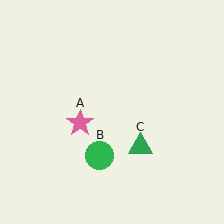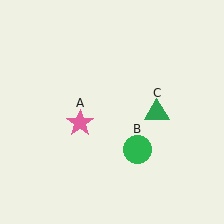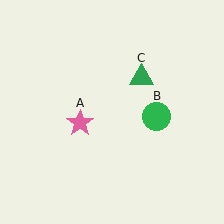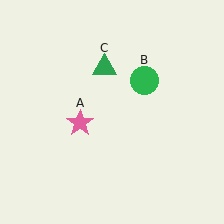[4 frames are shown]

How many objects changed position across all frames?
2 objects changed position: green circle (object B), green triangle (object C).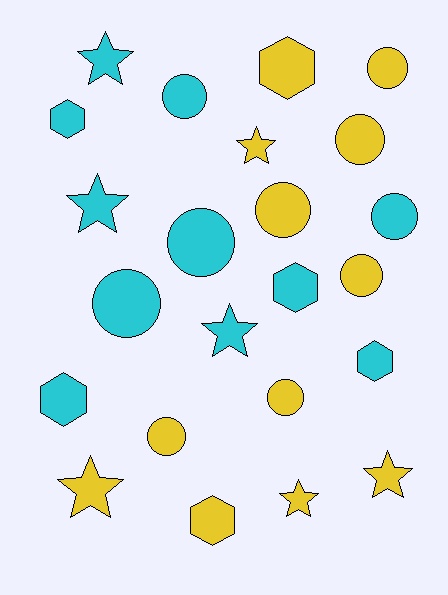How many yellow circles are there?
There are 6 yellow circles.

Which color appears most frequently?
Yellow, with 12 objects.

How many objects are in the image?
There are 23 objects.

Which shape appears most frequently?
Circle, with 10 objects.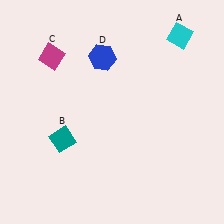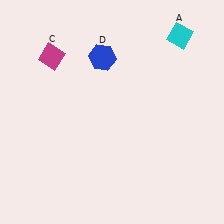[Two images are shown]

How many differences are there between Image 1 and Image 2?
There is 1 difference between the two images.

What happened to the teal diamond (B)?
The teal diamond (B) was removed in Image 2. It was in the bottom-left area of Image 1.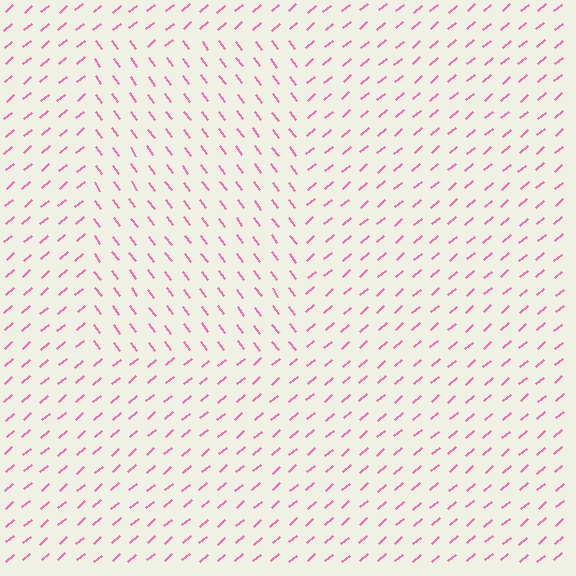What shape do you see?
I see a rectangle.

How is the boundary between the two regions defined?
The boundary is defined purely by a change in line orientation (approximately 86 degrees difference). All lines are the same color and thickness.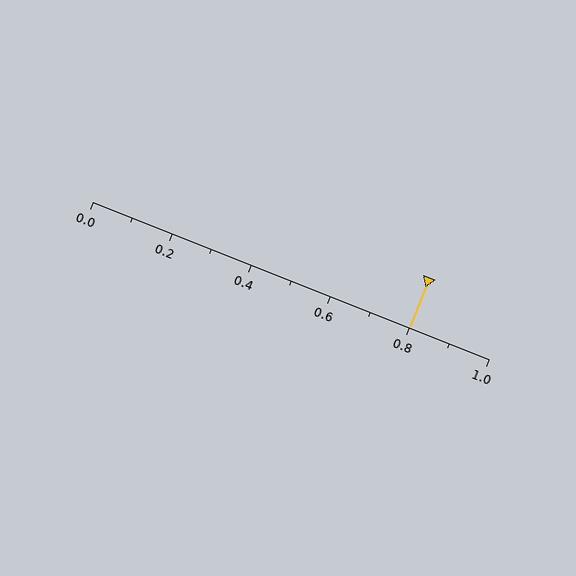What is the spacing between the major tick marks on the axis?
The major ticks are spaced 0.2 apart.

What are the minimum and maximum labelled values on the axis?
The axis runs from 0.0 to 1.0.